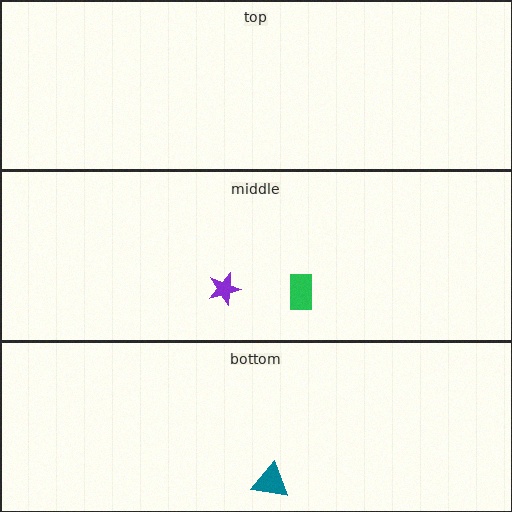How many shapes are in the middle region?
2.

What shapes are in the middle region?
The green rectangle, the purple star.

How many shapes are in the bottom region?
1.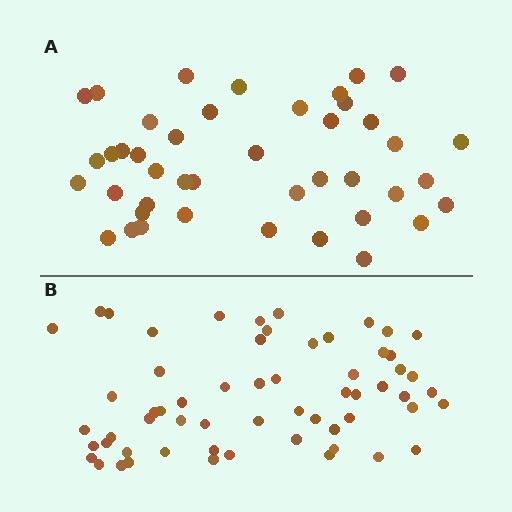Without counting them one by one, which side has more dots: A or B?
Region B (the bottom region) has more dots.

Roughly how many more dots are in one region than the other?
Region B has approximately 15 more dots than region A.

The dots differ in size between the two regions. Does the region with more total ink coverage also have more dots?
No. Region A has more total ink coverage because its dots are larger, but region B actually contains more individual dots. Total area can be misleading — the number of items is what matters here.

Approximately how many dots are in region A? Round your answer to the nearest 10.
About 40 dots. (The exact count is 43, which rounds to 40.)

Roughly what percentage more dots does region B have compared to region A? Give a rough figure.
About 40% more.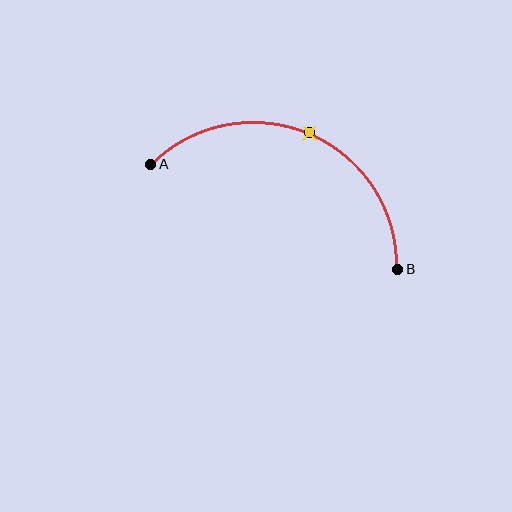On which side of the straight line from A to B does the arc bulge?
The arc bulges above the straight line connecting A and B.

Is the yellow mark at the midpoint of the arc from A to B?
Yes. The yellow mark lies on the arc at equal arc-length from both A and B — it is the arc midpoint.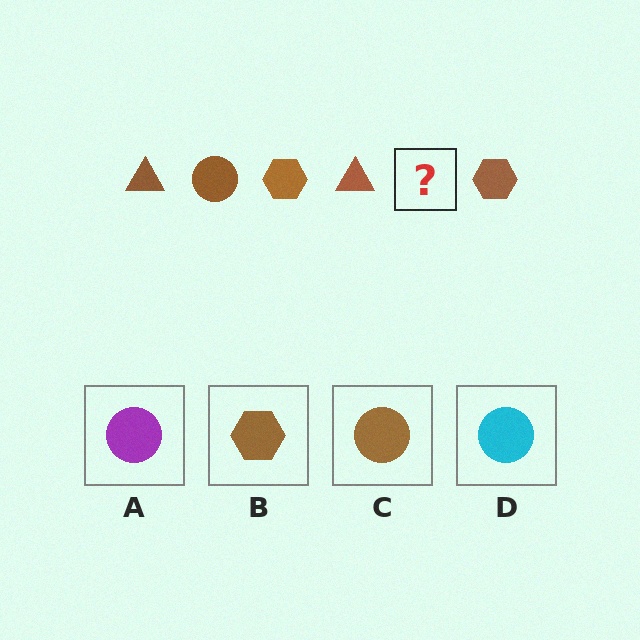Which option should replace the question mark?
Option C.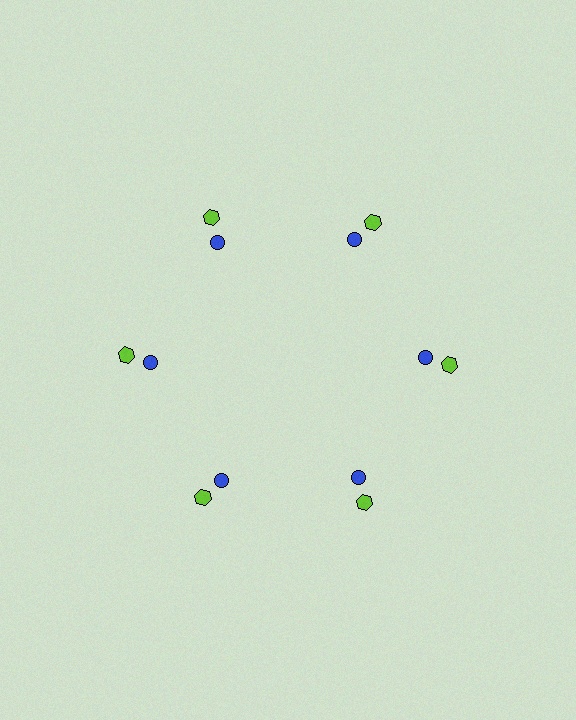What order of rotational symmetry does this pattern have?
This pattern has 6-fold rotational symmetry.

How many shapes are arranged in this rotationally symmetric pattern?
There are 12 shapes, arranged in 6 groups of 2.